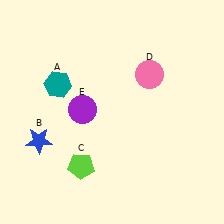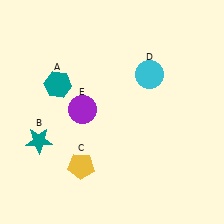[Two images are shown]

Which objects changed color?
B changed from blue to teal. C changed from lime to yellow. D changed from pink to cyan.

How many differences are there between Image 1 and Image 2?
There are 3 differences between the two images.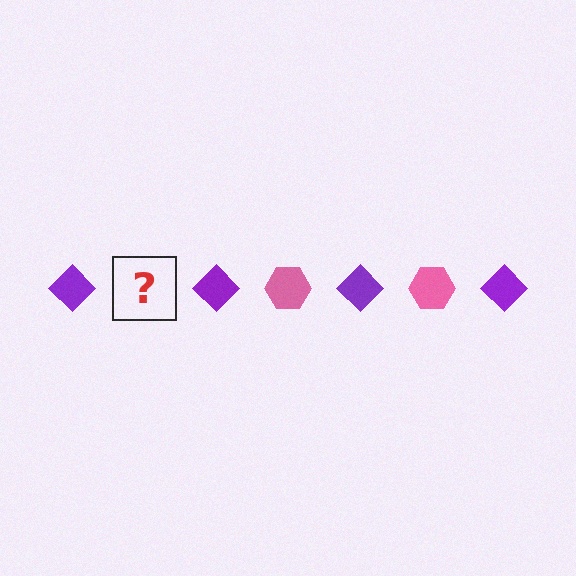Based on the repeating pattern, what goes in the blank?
The blank should be a pink hexagon.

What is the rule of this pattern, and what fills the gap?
The rule is that the pattern alternates between purple diamond and pink hexagon. The gap should be filled with a pink hexagon.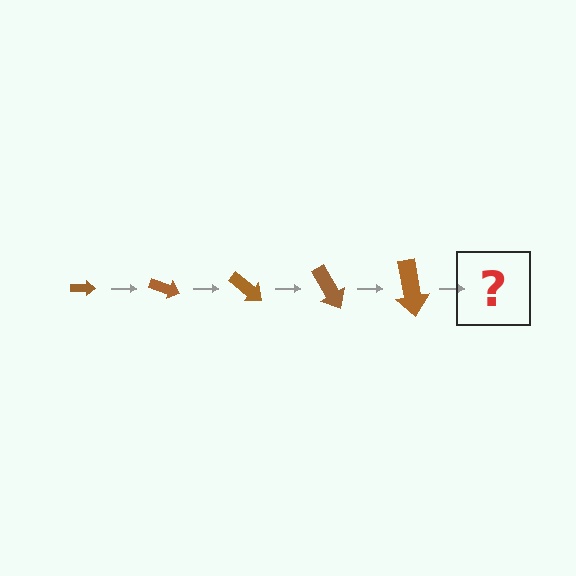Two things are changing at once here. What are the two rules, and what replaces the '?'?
The two rules are that the arrow grows larger each step and it rotates 20 degrees each step. The '?' should be an arrow, larger than the previous one and rotated 100 degrees from the start.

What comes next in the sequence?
The next element should be an arrow, larger than the previous one and rotated 100 degrees from the start.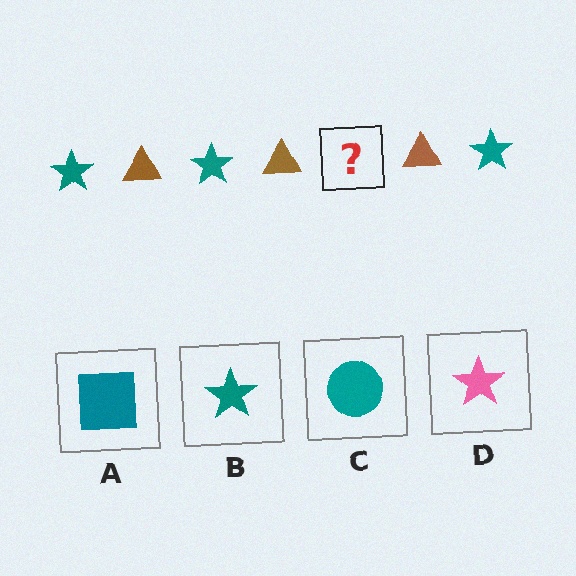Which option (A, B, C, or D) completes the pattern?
B.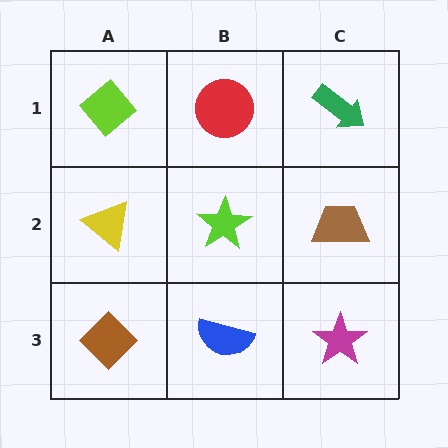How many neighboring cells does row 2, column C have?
3.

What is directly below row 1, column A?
A yellow triangle.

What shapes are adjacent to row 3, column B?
A lime star (row 2, column B), a brown diamond (row 3, column A), a magenta star (row 3, column C).